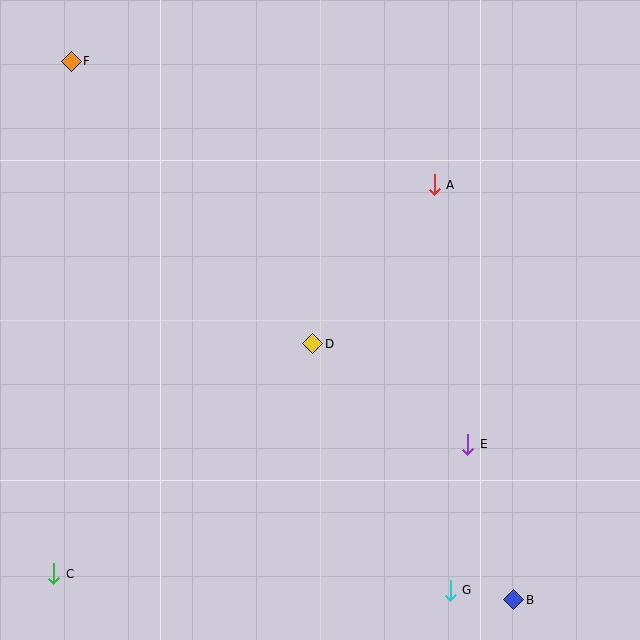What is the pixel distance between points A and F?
The distance between A and F is 383 pixels.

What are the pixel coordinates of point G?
Point G is at (450, 590).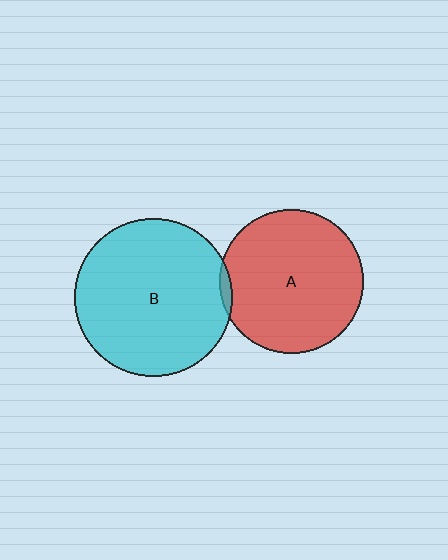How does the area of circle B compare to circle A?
Approximately 1.2 times.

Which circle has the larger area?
Circle B (cyan).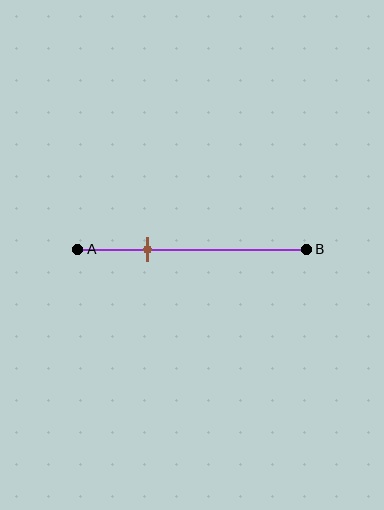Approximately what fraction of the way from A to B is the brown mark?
The brown mark is approximately 30% of the way from A to B.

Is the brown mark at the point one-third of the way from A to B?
Yes, the mark is approximately at the one-third point.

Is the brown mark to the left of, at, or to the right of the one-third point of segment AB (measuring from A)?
The brown mark is approximately at the one-third point of segment AB.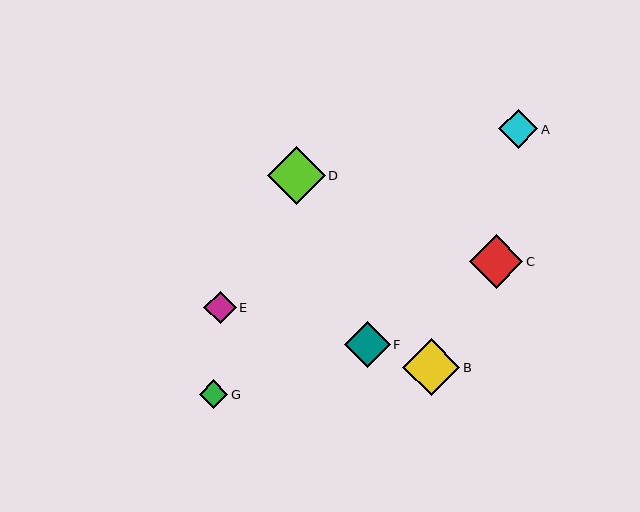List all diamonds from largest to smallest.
From largest to smallest: D, B, C, F, A, E, G.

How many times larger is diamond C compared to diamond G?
Diamond C is approximately 1.9 times the size of diamond G.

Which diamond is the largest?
Diamond D is the largest with a size of approximately 58 pixels.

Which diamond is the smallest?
Diamond G is the smallest with a size of approximately 28 pixels.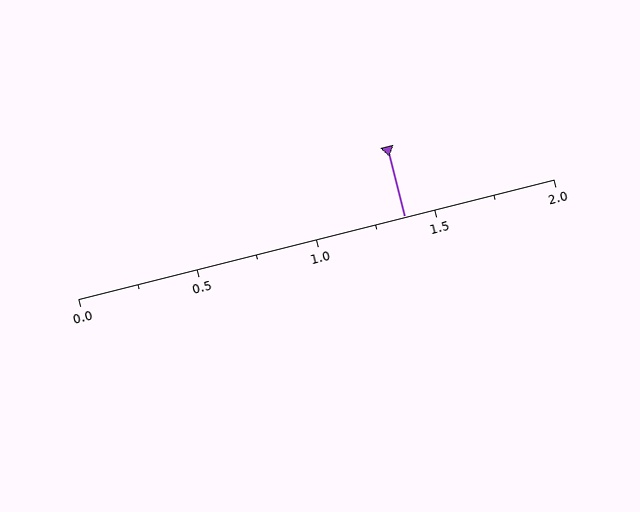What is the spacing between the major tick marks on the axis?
The major ticks are spaced 0.5 apart.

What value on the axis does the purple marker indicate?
The marker indicates approximately 1.38.